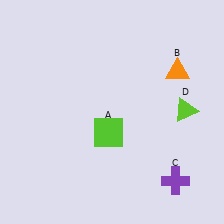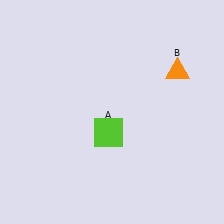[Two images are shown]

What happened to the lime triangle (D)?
The lime triangle (D) was removed in Image 2. It was in the top-right area of Image 1.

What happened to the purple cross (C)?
The purple cross (C) was removed in Image 2. It was in the bottom-right area of Image 1.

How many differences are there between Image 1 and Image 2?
There are 2 differences between the two images.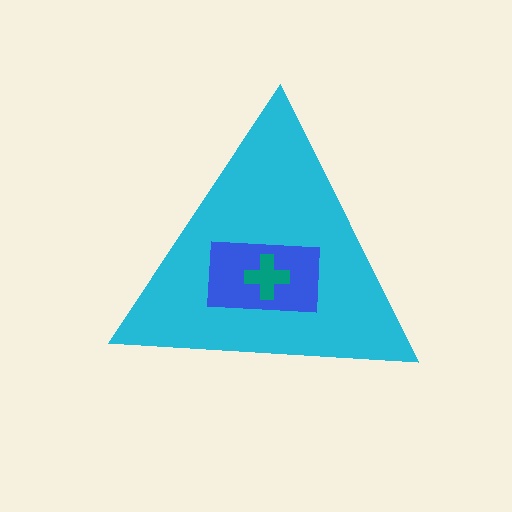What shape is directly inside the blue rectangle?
The teal cross.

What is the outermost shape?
The cyan triangle.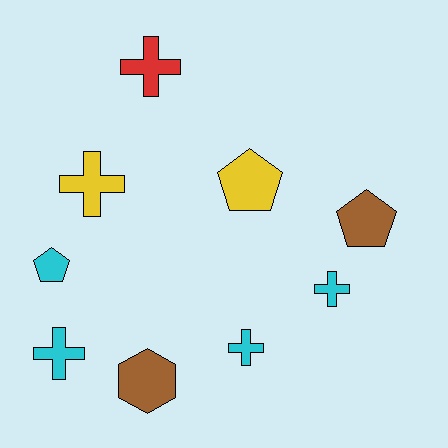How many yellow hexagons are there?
There are no yellow hexagons.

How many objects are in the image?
There are 9 objects.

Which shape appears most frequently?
Cross, with 5 objects.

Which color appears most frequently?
Cyan, with 4 objects.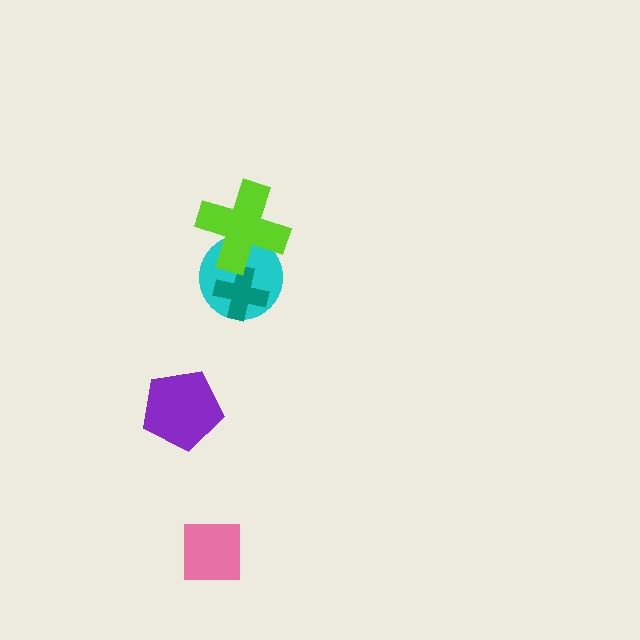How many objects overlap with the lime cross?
2 objects overlap with the lime cross.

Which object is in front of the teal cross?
The lime cross is in front of the teal cross.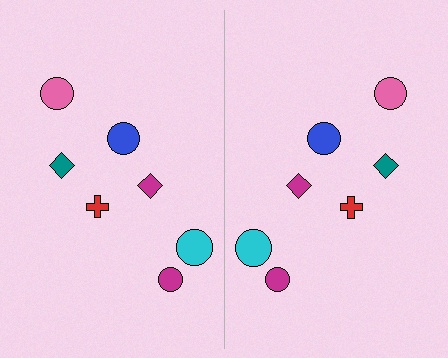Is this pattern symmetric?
Yes, this pattern has bilateral (reflection) symmetry.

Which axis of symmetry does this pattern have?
The pattern has a vertical axis of symmetry running through the center of the image.